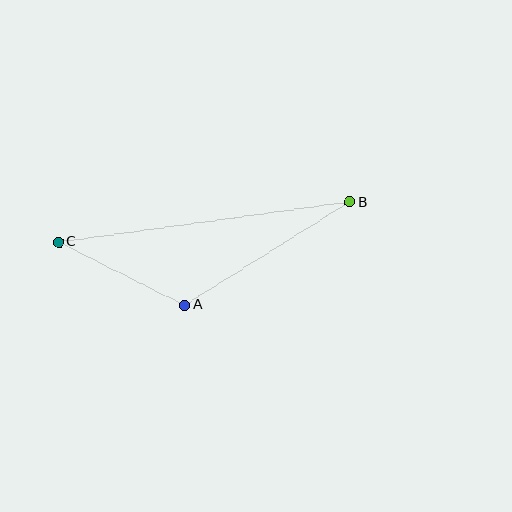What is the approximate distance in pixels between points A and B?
The distance between A and B is approximately 194 pixels.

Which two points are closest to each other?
Points A and C are closest to each other.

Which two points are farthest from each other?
Points B and C are farthest from each other.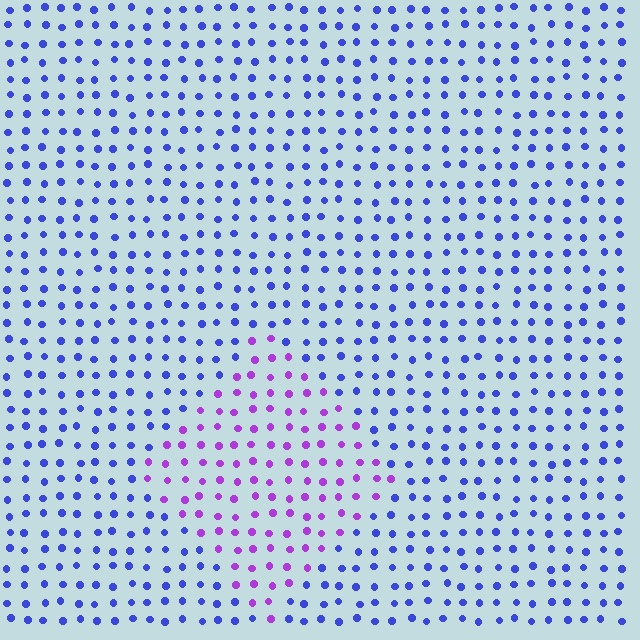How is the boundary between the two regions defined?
The boundary is defined purely by a slight shift in hue (about 49 degrees). Spacing, size, and orientation are identical on both sides.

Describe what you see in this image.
The image is filled with small blue elements in a uniform arrangement. A diamond-shaped region is visible where the elements are tinted to a slightly different hue, forming a subtle color boundary.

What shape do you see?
I see a diamond.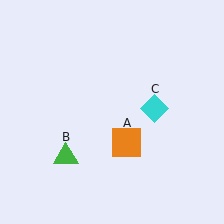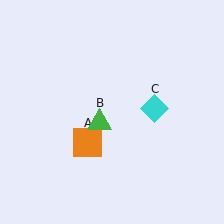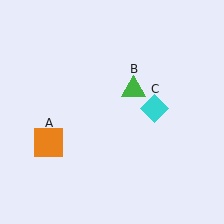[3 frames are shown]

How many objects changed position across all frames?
2 objects changed position: orange square (object A), green triangle (object B).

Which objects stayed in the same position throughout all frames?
Cyan diamond (object C) remained stationary.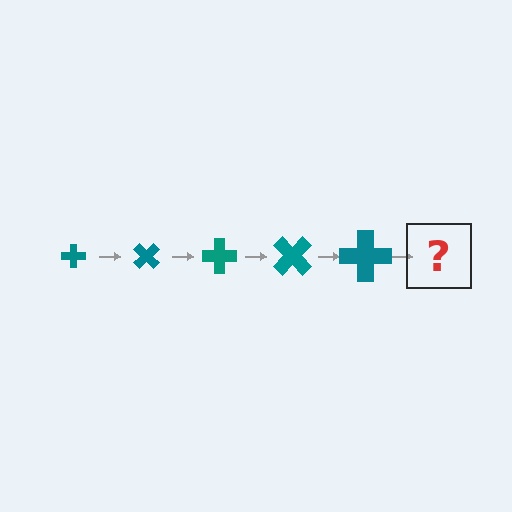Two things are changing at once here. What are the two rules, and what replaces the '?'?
The two rules are that the cross grows larger each step and it rotates 45 degrees each step. The '?' should be a cross, larger than the previous one and rotated 225 degrees from the start.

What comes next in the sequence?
The next element should be a cross, larger than the previous one and rotated 225 degrees from the start.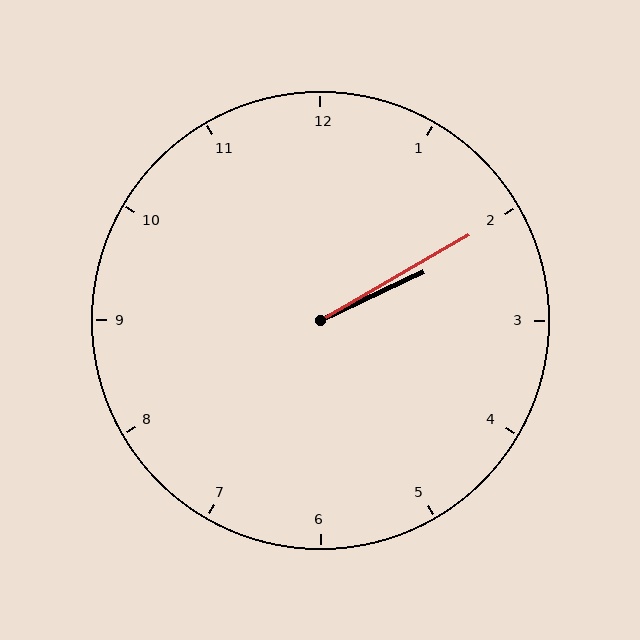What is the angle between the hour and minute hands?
Approximately 5 degrees.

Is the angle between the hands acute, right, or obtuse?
It is acute.